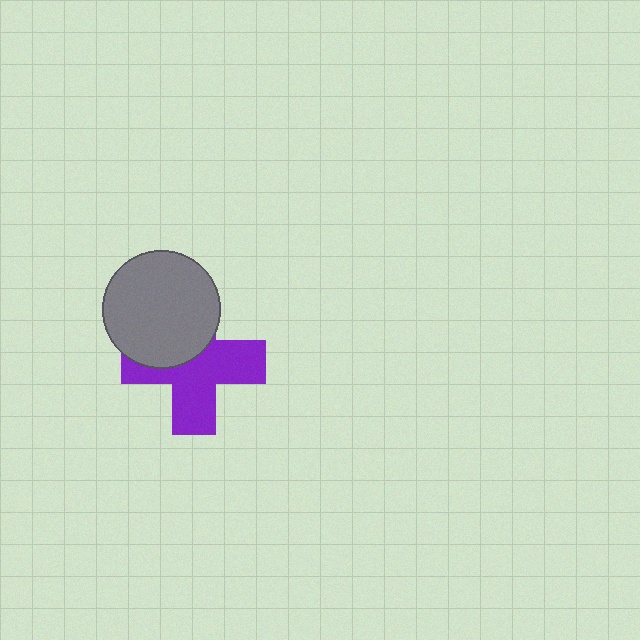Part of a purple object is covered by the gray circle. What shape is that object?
It is a cross.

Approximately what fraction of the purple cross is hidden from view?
Roughly 39% of the purple cross is hidden behind the gray circle.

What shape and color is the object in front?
The object in front is a gray circle.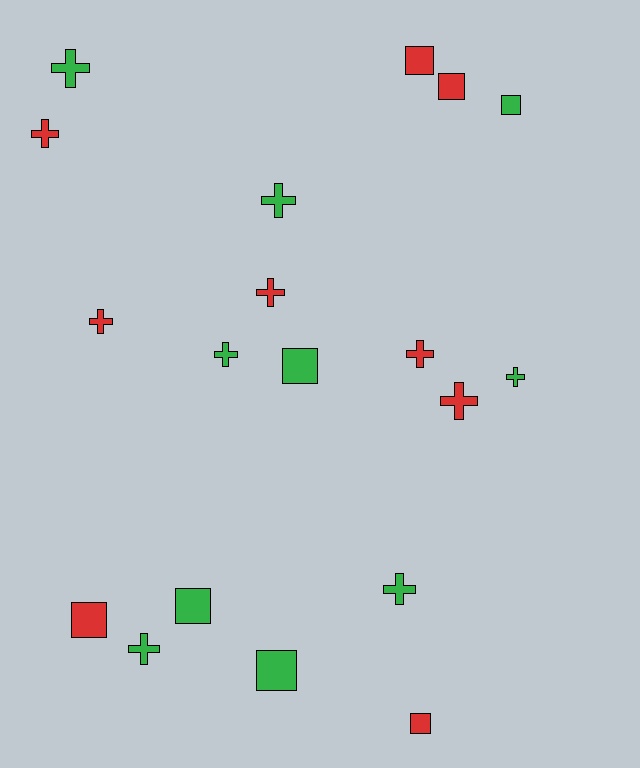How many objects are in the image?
There are 19 objects.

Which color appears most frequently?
Green, with 10 objects.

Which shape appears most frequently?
Cross, with 11 objects.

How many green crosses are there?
There are 6 green crosses.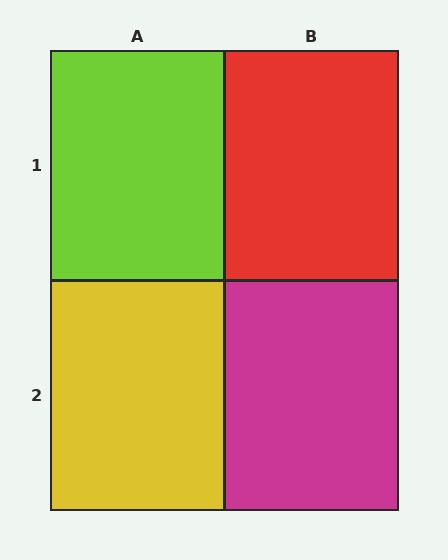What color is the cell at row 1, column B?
Red.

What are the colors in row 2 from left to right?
Yellow, magenta.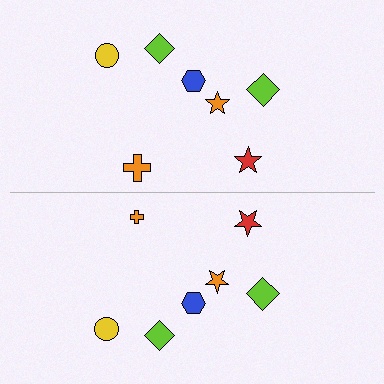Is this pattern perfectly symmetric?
No, the pattern is not perfectly symmetric. The orange cross on the bottom side has a different size than its mirror counterpart.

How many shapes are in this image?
There are 14 shapes in this image.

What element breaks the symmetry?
The orange cross on the bottom side has a different size than its mirror counterpart.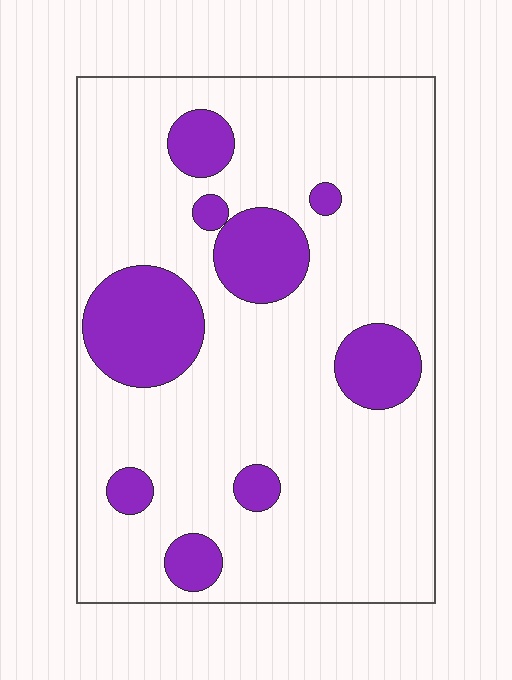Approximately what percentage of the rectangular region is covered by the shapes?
Approximately 20%.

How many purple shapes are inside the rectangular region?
9.